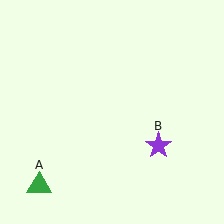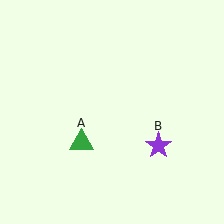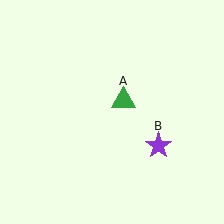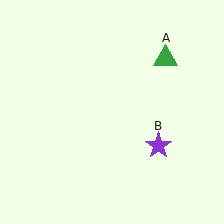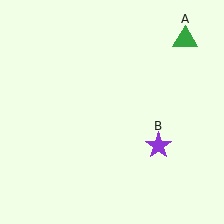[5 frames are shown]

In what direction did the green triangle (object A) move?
The green triangle (object A) moved up and to the right.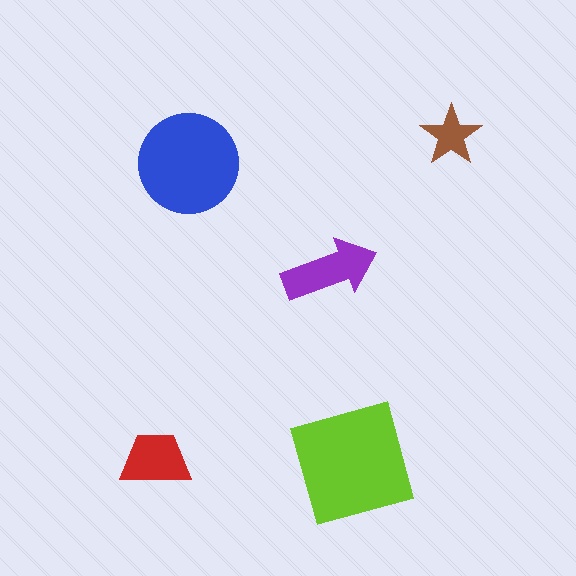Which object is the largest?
The lime square.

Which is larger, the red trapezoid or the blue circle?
The blue circle.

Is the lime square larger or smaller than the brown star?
Larger.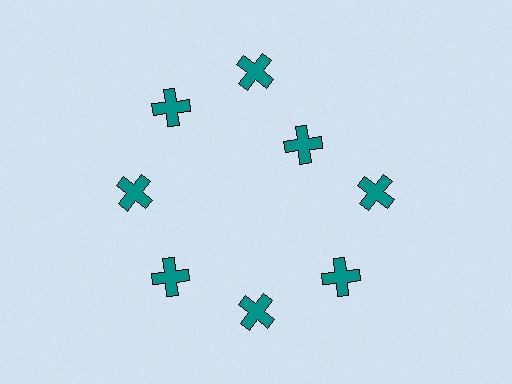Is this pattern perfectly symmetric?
No. The 8 teal crosses are arranged in a ring, but one element near the 2 o'clock position is pulled inward toward the center, breaking the 8-fold rotational symmetry.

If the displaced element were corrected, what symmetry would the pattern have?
It would have 8-fold rotational symmetry — the pattern would map onto itself every 45 degrees.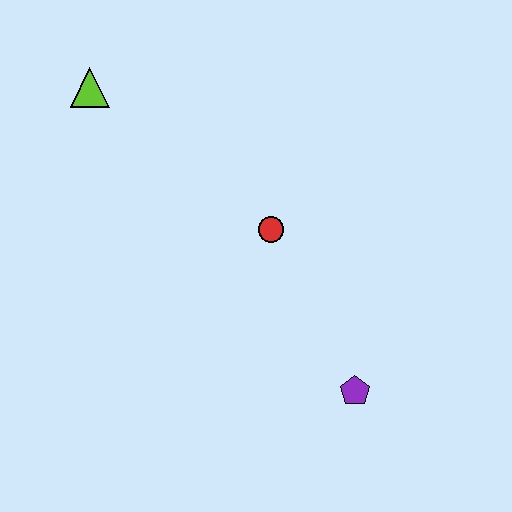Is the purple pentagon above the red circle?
No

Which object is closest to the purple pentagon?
The red circle is closest to the purple pentagon.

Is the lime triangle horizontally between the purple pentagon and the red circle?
No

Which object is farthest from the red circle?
The lime triangle is farthest from the red circle.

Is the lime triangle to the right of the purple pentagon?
No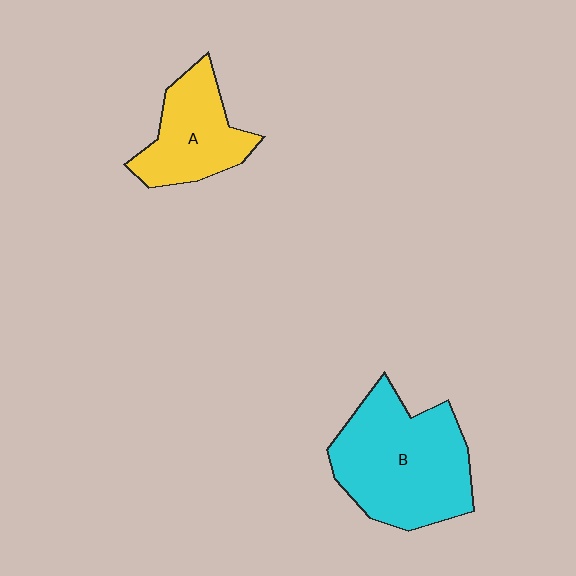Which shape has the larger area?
Shape B (cyan).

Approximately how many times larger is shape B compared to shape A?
Approximately 1.7 times.